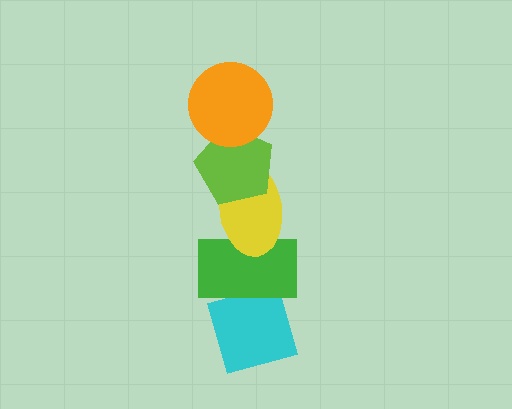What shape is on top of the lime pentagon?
The orange circle is on top of the lime pentagon.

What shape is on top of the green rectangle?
The yellow ellipse is on top of the green rectangle.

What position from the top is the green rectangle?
The green rectangle is 4th from the top.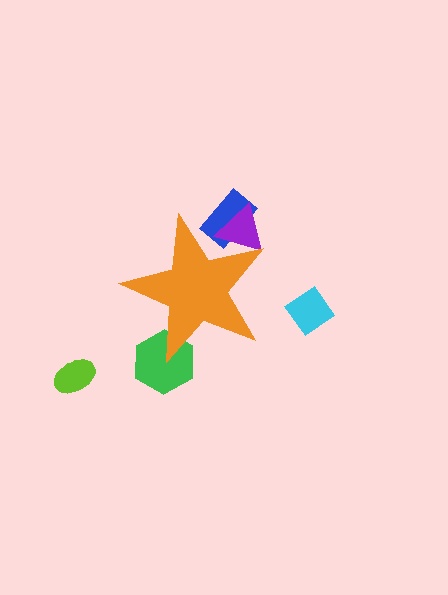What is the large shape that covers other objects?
An orange star.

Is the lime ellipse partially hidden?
No, the lime ellipse is fully visible.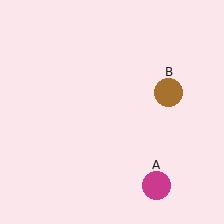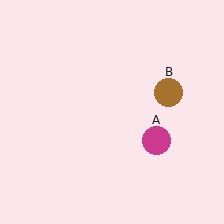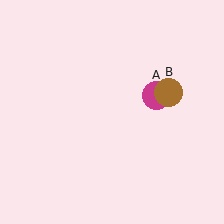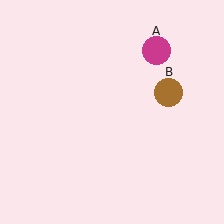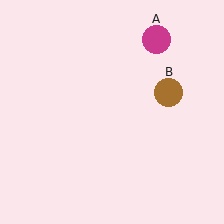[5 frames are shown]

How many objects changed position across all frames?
1 object changed position: magenta circle (object A).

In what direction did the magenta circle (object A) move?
The magenta circle (object A) moved up.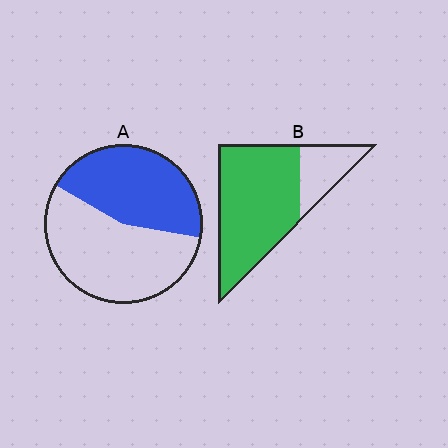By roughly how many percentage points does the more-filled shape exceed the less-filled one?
By roughly 30 percentage points (B over A).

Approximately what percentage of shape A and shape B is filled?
A is approximately 45% and B is approximately 75%.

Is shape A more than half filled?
No.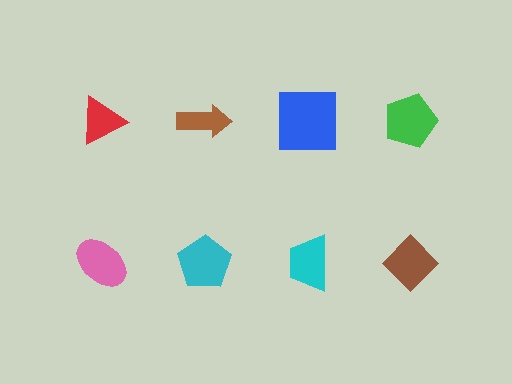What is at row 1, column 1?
A red triangle.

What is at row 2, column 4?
A brown diamond.